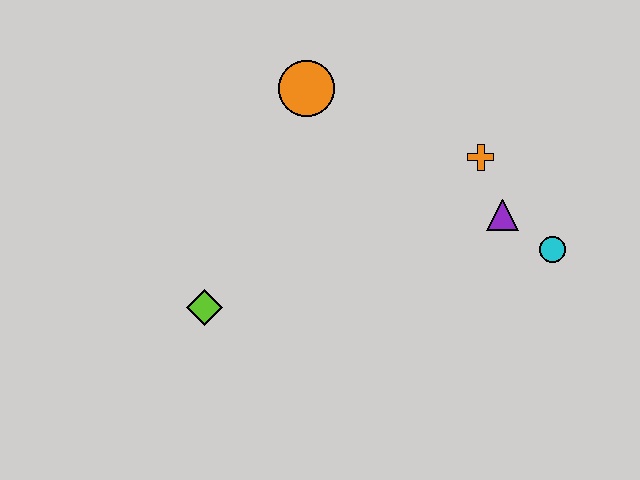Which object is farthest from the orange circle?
The cyan circle is farthest from the orange circle.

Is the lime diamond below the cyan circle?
Yes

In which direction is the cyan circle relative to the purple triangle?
The cyan circle is to the right of the purple triangle.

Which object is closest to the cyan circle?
The purple triangle is closest to the cyan circle.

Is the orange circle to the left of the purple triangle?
Yes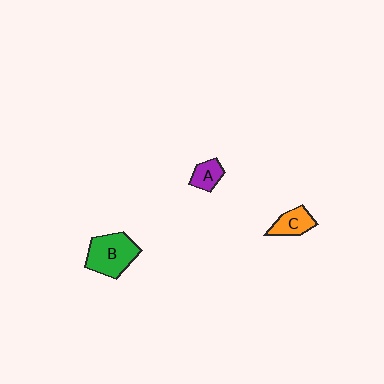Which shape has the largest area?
Shape B (green).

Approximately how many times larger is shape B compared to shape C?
Approximately 1.8 times.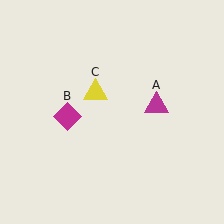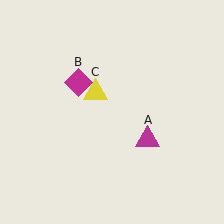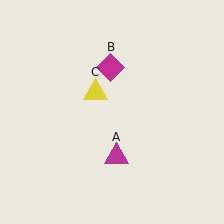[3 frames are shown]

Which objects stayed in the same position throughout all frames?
Yellow triangle (object C) remained stationary.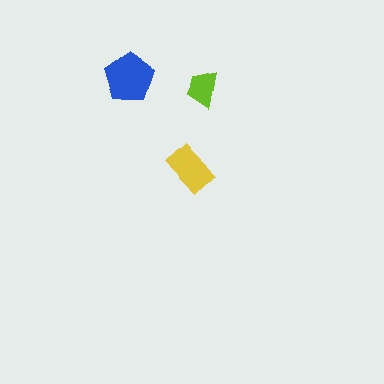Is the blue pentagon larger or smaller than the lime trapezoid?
Larger.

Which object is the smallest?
The lime trapezoid.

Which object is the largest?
The blue pentagon.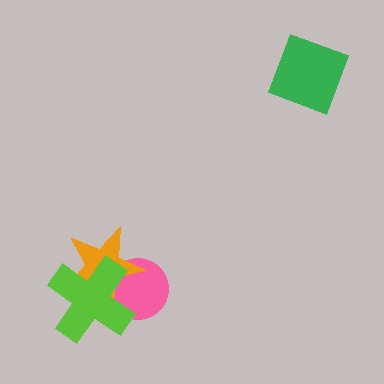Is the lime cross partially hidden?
No, no other shape covers it.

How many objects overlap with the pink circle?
2 objects overlap with the pink circle.